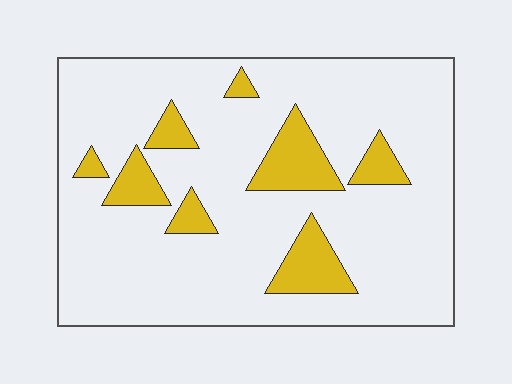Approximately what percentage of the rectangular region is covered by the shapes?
Approximately 15%.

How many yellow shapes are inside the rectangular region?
8.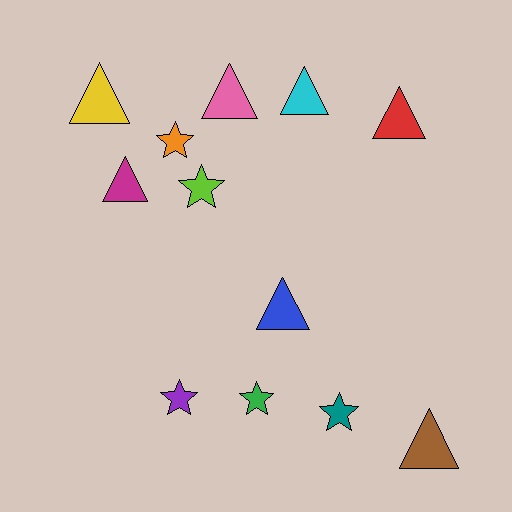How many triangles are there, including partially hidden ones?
There are 7 triangles.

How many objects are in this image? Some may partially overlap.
There are 12 objects.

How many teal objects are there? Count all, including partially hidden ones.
There is 1 teal object.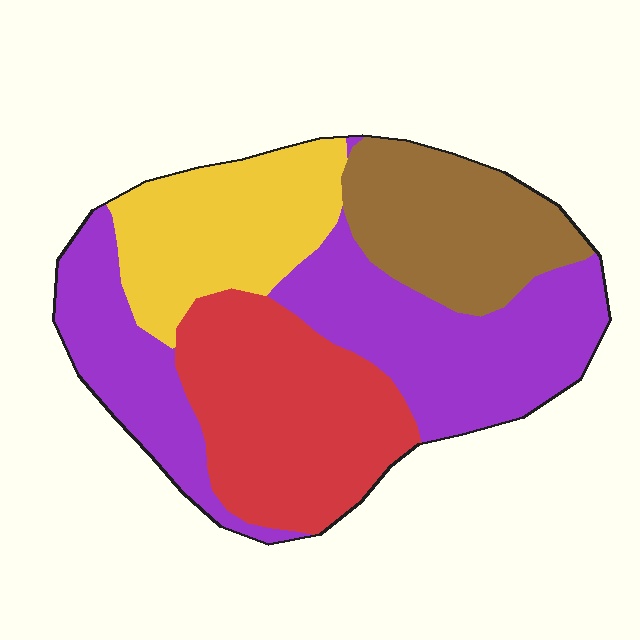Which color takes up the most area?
Purple, at roughly 35%.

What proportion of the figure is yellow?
Yellow covers about 20% of the figure.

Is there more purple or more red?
Purple.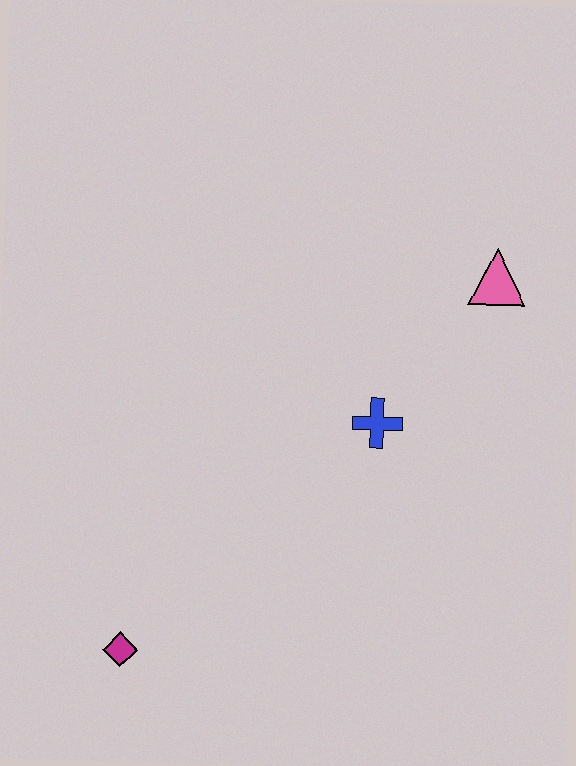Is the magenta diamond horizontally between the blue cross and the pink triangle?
No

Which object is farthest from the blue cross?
The magenta diamond is farthest from the blue cross.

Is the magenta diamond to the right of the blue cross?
No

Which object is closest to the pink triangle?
The blue cross is closest to the pink triangle.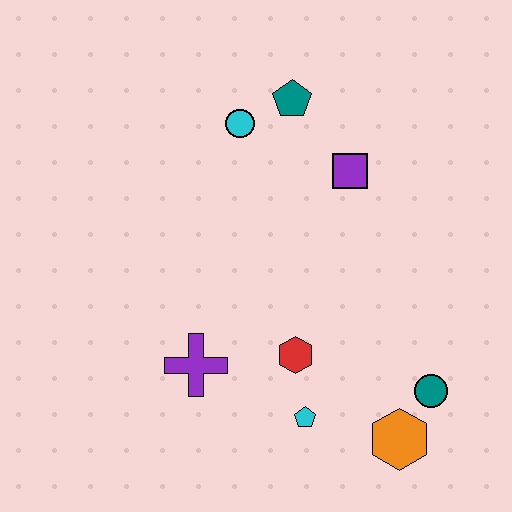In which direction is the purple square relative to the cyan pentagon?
The purple square is above the cyan pentagon.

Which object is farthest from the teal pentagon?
The orange hexagon is farthest from the teal pentagon.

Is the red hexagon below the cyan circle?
Yes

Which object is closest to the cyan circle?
The teal pentagon is closest to the cyan circle.